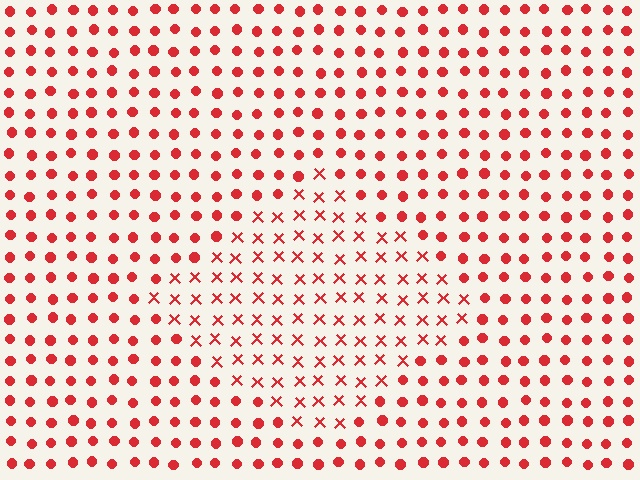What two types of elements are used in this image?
The image uses X marks inside the diamond region and circles outside it.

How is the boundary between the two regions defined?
The boundary is defined by a change in element shape: X marks inside vs. circles outside. All elements share the same color and spacing.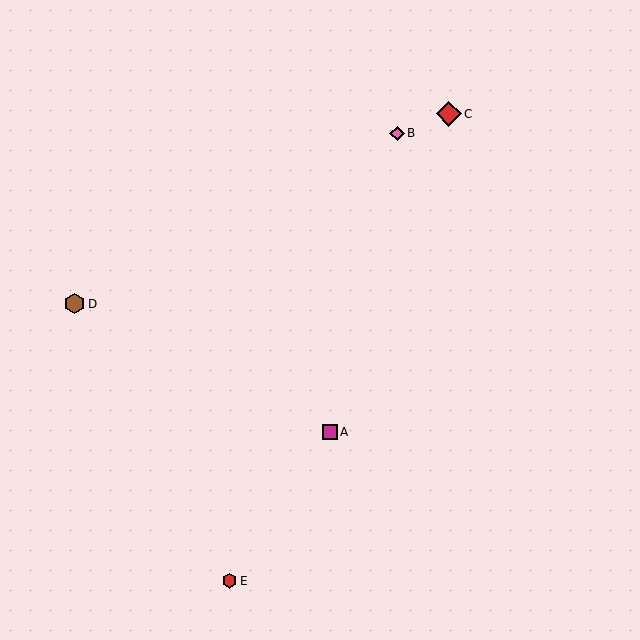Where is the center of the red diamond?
The center of the red diamond is at (449, 114).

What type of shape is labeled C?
Shape C is a red diamond.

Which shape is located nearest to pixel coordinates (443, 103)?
The red diamond (labeled C) at (449, 114) is nearest to that location.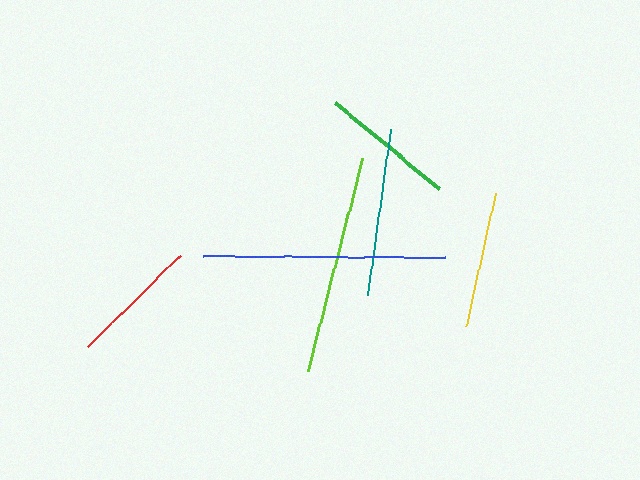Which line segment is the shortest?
The red line is the shortest at approximately 130 pixels.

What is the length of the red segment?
The red segment is approximately 130 pixels long.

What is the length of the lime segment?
The lime segment is approximately 221 pixels long.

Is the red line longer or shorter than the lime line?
The lime line is longer than the red line.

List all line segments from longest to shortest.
From longest to shortest: blue, lime, teal, yellow, green, red.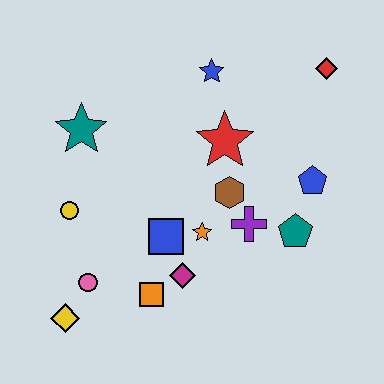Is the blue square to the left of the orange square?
No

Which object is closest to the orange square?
The magenta diamond is closest to the orange square.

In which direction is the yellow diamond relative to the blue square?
The yellow diamond is to the left of the blue square.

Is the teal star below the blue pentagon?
No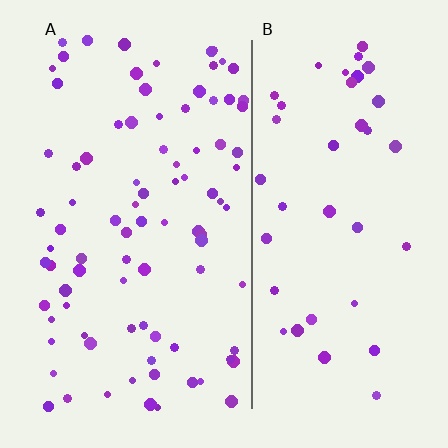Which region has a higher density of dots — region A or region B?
A (the left).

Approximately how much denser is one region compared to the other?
Approximately 2.2× — region A over region B.